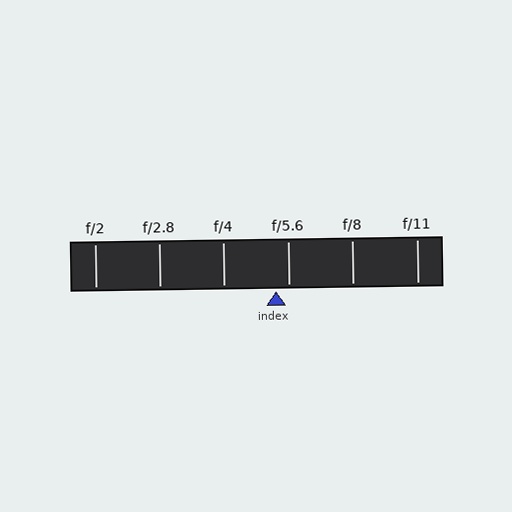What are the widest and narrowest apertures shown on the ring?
The widest aperture shown is f/2 and the narrowest is f/11.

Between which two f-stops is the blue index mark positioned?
The index mark is between f/4 and f/5.6.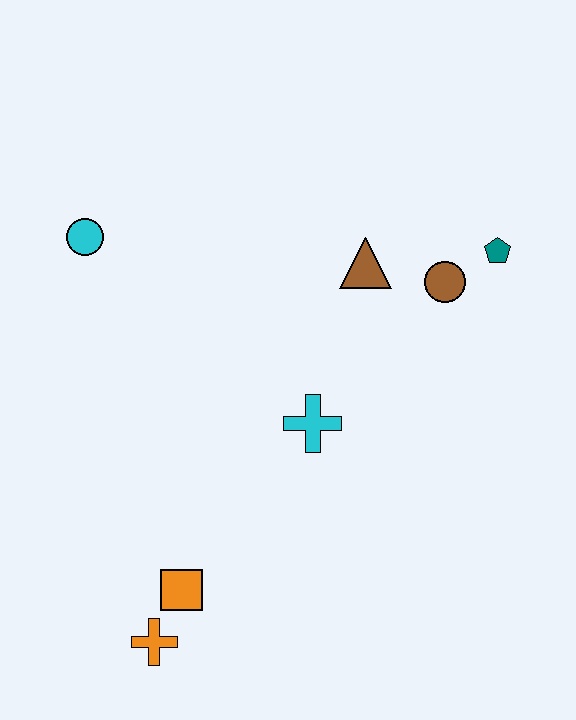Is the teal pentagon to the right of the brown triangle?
Yes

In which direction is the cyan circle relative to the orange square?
The cyan circle is above the orange square.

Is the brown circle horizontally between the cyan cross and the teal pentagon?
Yes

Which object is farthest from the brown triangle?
The orange cross is farthest from the brown triangle.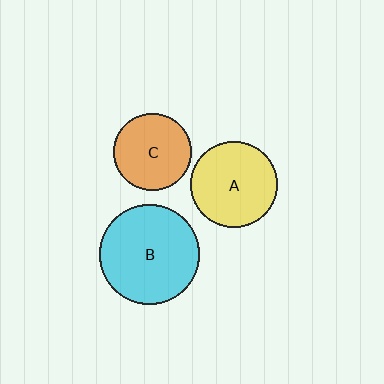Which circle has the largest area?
Circle B (cyan).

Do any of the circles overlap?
No, none of the circles overlap.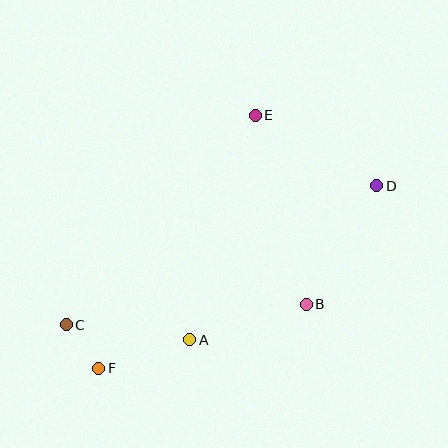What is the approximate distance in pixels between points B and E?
The distance between B and E is approximately 196 pixels.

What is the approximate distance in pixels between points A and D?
The distance between A and D is approximately 242 pixels.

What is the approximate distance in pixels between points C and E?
The distance between C and E is approximately 282 pixels.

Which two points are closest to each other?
Points C and F are closest to each other.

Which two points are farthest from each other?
Points C and D are farthest from each other.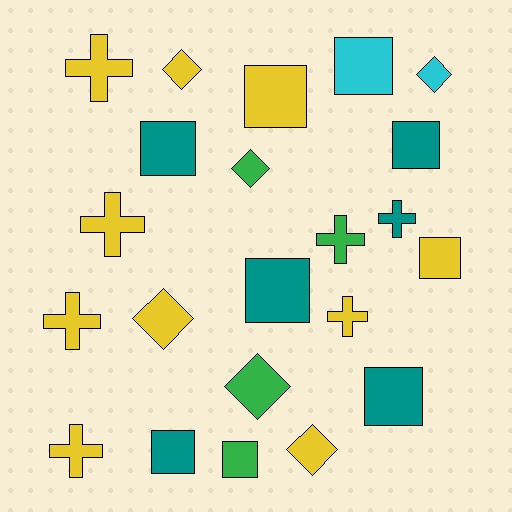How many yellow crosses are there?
There are 5 yellow crosses.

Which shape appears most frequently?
Square, with 9 objects.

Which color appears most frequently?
Yellow, with 10 objects.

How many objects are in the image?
There are 22 objects.